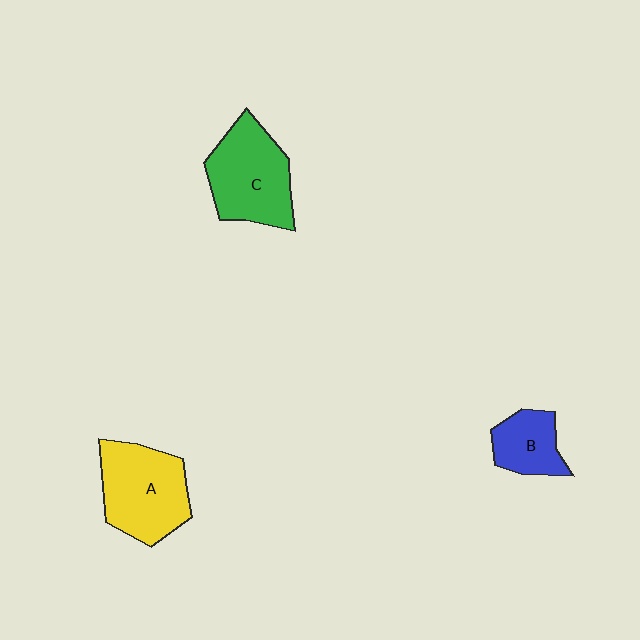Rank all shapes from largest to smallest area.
From largest to smallest: A (yellow), C (green), B (blue).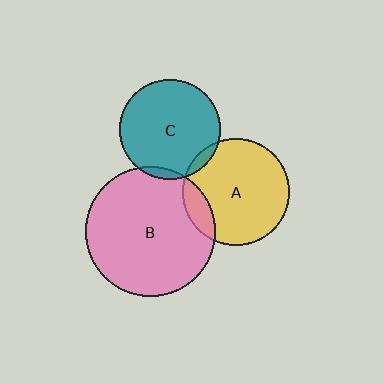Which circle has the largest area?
Circle B (pink).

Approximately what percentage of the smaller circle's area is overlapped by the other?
Approximately 5%.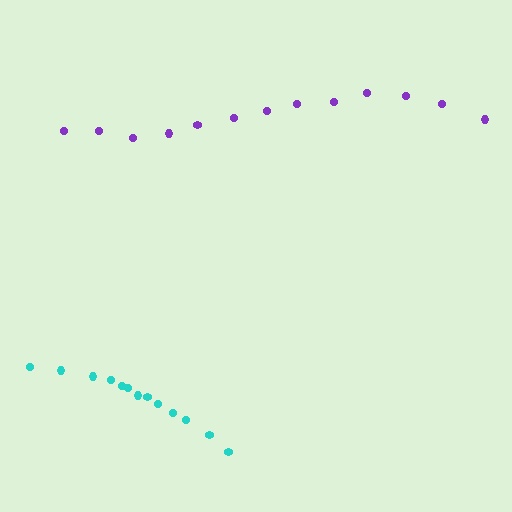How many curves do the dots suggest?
There are 2 distinct paths.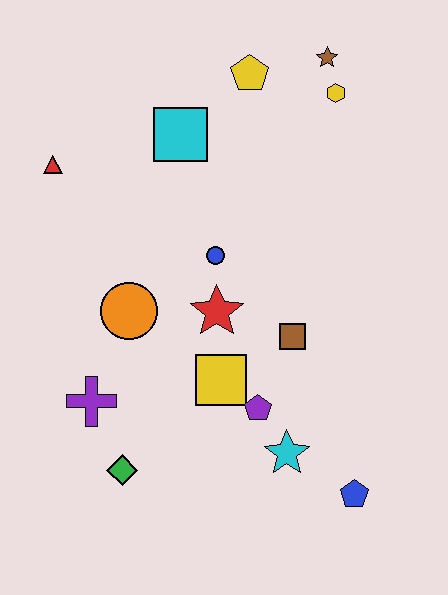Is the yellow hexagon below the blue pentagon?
No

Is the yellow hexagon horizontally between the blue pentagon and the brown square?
Yes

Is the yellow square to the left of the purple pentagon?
Yes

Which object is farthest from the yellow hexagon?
The green diamond is farthest from the yellow hexagon.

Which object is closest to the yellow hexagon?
The brown star is closest to the yellow hexagon.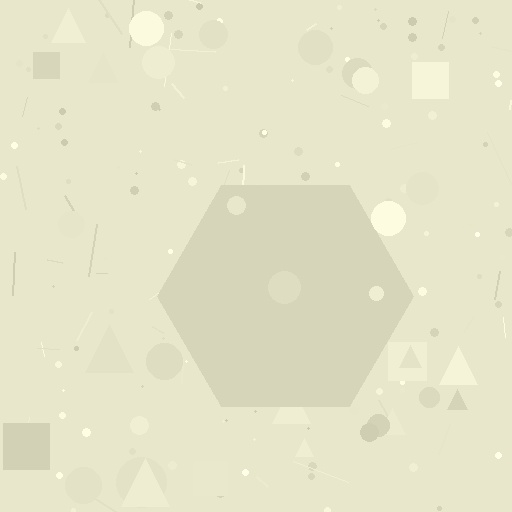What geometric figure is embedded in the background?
A hexagon is embedded in the background.